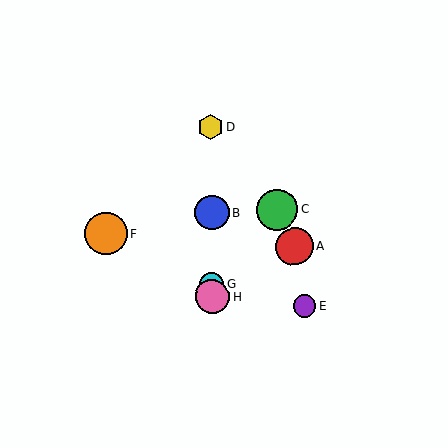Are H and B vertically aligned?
Yes, both are at x≈212.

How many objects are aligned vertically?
4 objects (B, D, G, H) are aligned vertically.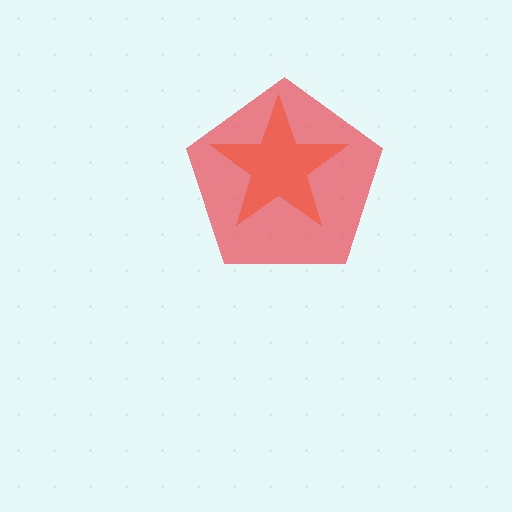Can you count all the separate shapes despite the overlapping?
Yes, there are 2 separate shapes.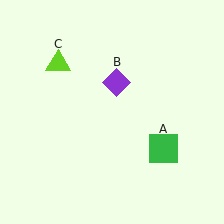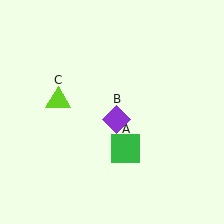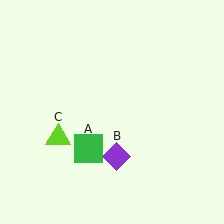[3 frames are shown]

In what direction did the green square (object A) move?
The green square (object A) moved left.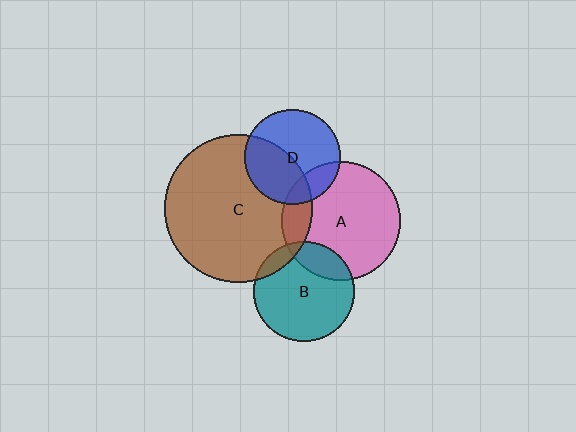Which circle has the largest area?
Circle C (brown).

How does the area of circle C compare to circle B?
Approximately 2.2 times.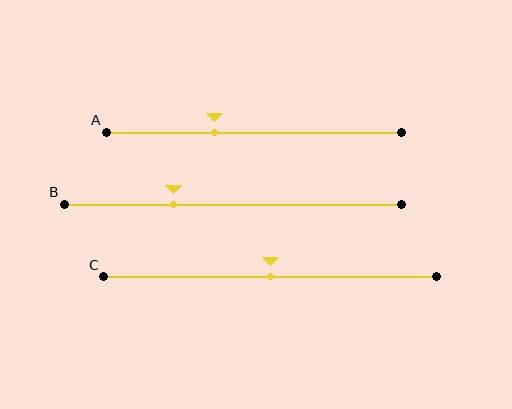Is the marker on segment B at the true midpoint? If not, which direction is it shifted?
No, the marker on segment B is shifted to the left by about 18% of the segment length.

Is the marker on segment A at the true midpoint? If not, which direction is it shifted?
No, the marker on segment A is shifted to the left by about 13% of the segment length.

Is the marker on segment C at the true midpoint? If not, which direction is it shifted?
Yes, the marker on segment C is at the true midpoint.